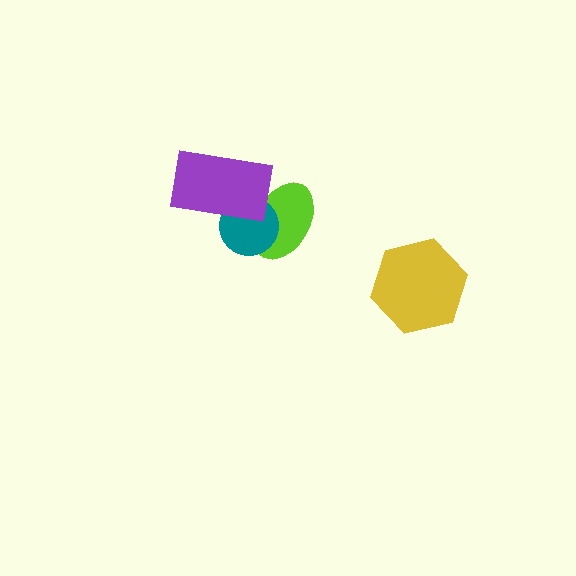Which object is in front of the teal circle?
The purple rectangle is in front of the teal circle.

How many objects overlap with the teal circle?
2 objects overlap with the teal circle.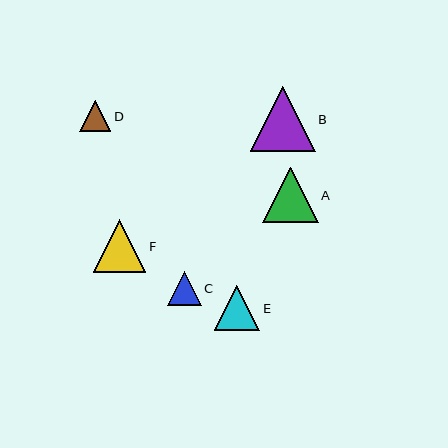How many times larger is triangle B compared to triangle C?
Triangle B is approximately 1.9 times the size of triangle C.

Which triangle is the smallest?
Triangle D is the smallest with a size of approximately 31 pixels.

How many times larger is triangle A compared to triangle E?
Triangle A is approximately 1.2 times the size of triangle E.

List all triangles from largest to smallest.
From largest to smallest: B, A, F, E, C, D.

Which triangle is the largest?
Triangle B is the largest with a size of approximately 65 pixels.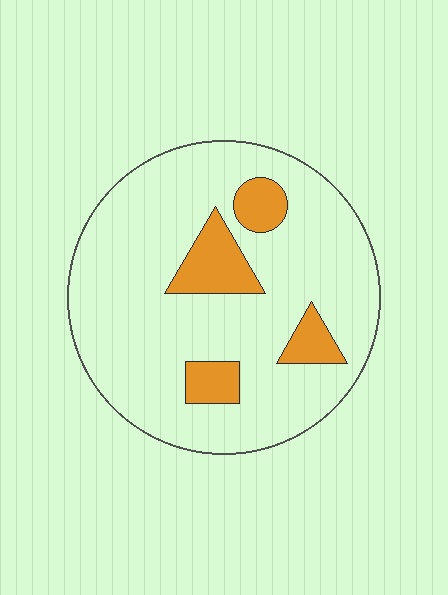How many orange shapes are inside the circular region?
4.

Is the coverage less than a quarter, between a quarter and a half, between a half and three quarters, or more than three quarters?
Less than a quarter.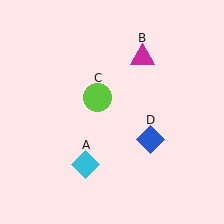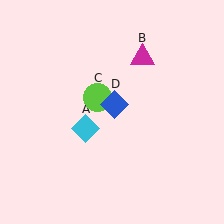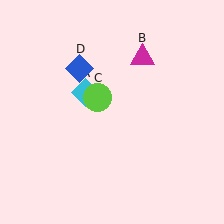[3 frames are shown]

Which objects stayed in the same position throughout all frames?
Magenta triangle (object B) and lime circle (object C) remained stationary.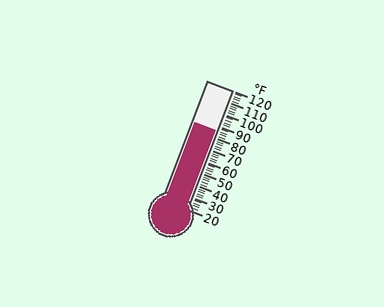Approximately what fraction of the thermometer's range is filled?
The thermometer is filled to approximately 65% of its range.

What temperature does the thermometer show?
The thermometer shows approximately 86°F.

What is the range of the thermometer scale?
The thermometer scale ranges from 20°F to 120°F.